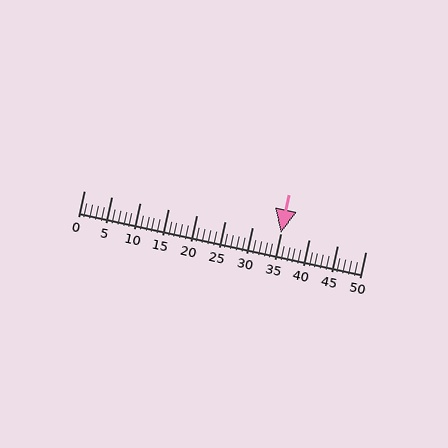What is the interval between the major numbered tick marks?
The major tick marks are spaced 5 units apart.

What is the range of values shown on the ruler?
The ruler shows values from 0 to 50.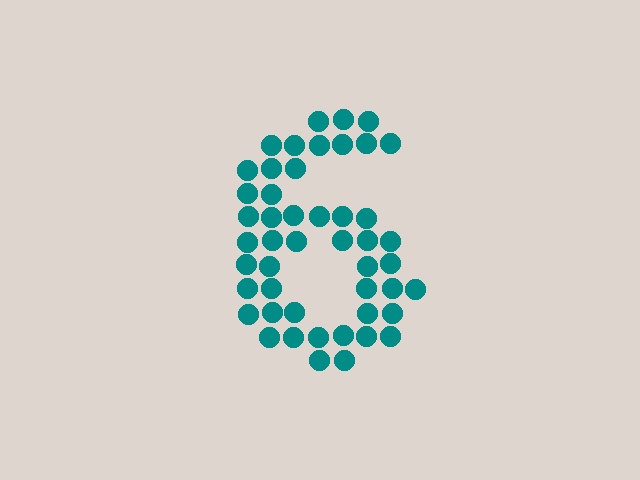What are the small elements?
The small elements are circles.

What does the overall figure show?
The overall figure shows the digit 6.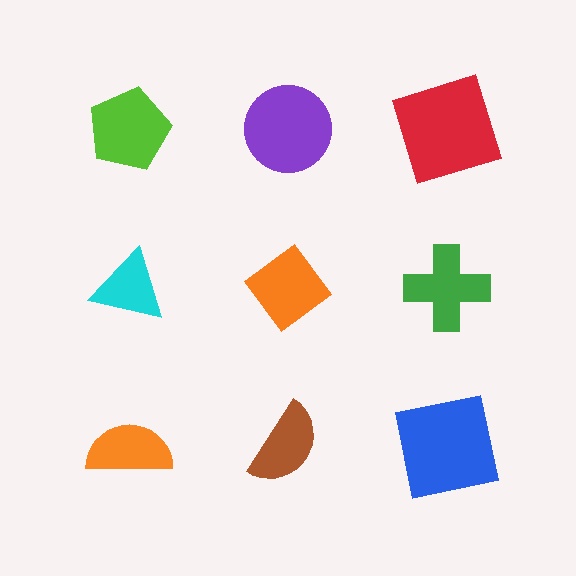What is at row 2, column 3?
A green cross.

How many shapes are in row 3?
3 shapes.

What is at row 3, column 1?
An orange semicircle.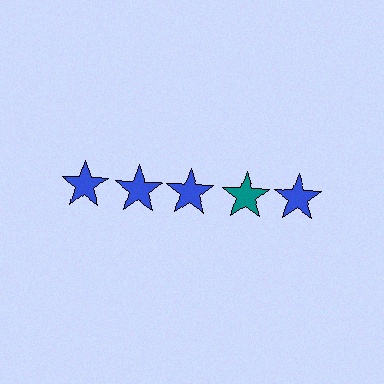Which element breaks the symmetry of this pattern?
The teal star in the top row, second from right column breaks the symmetry. All other shapes are blue stars.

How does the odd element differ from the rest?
It has a different color: teal instead of blue.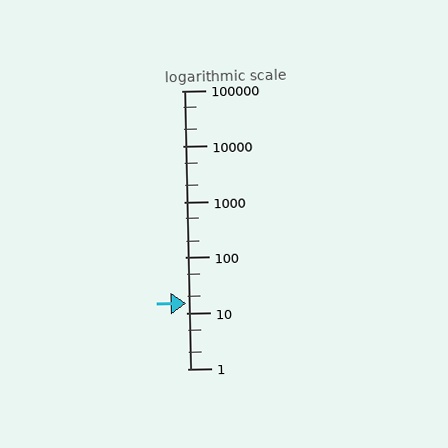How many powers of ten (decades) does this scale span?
The scale spans 5 decades, from 1 to 100000.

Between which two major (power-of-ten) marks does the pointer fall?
The pointer is between 10 and 100.